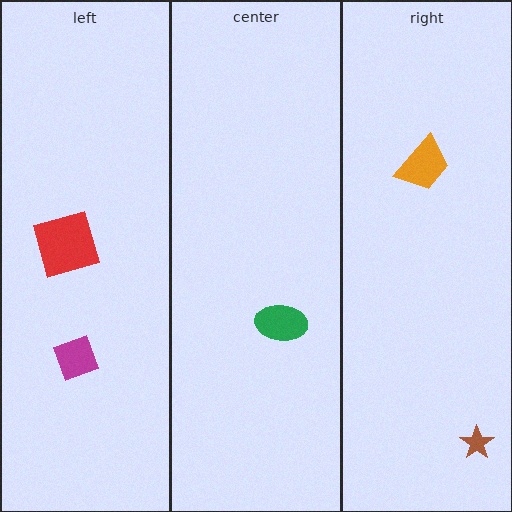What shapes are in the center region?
The green ellipse.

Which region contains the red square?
The left region.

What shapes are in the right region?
The brown star, the orange trapezoid.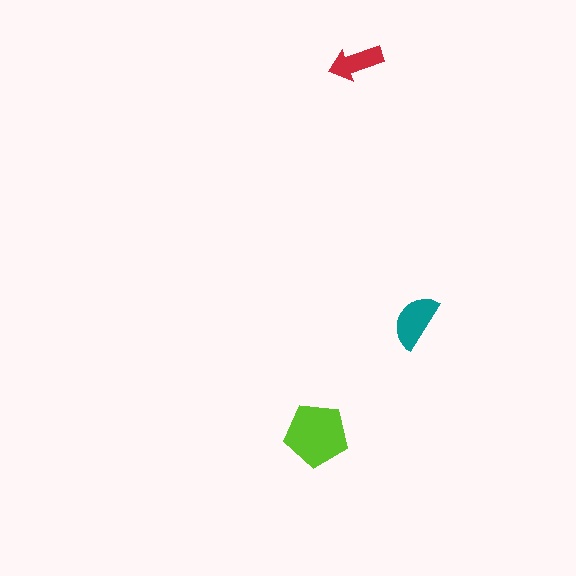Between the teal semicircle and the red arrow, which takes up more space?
The teal semicircle.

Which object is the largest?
The lime pentagon.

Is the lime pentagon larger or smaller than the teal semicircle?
Larger.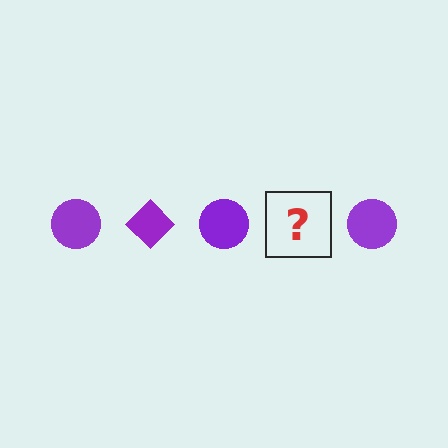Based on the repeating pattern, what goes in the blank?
The blank should be a purple diamond.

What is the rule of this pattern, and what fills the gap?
The rule is that the pattern cycles through circle, diamond shapes in purple. The gap should be filled with a purple diamond.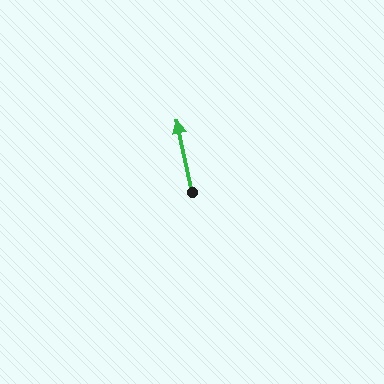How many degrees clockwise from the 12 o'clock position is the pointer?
Approximately 348 degrees.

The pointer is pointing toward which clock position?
Roughly 12 o'clock.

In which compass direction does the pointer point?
North.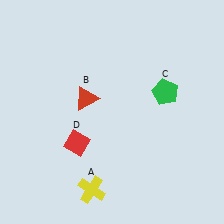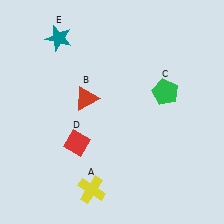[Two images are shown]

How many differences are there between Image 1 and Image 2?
There is 1 difference between the two images.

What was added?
A teal star (E) was added in Image 2.